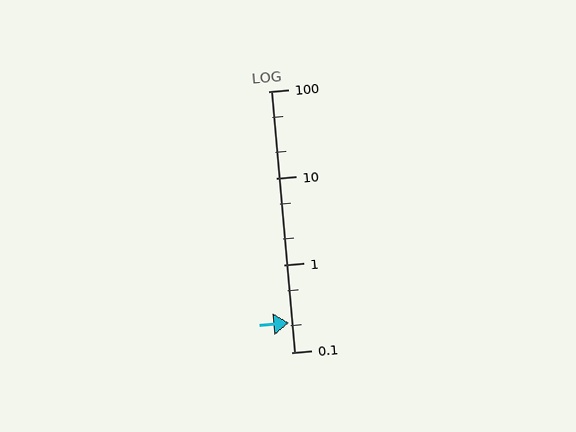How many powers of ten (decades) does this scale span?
The scale spans 3 decades, from 0.1 to 100.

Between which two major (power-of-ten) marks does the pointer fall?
The pointer is between 0.1 and 1.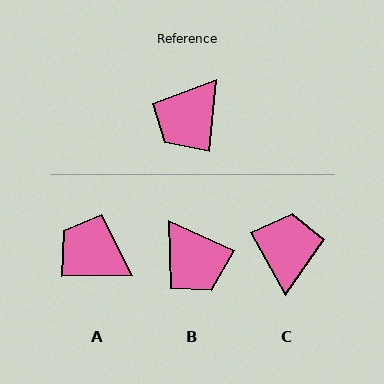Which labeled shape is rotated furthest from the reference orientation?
C, about 145 degrees away.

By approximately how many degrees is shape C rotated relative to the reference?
Approximately 145 degrees clockwise.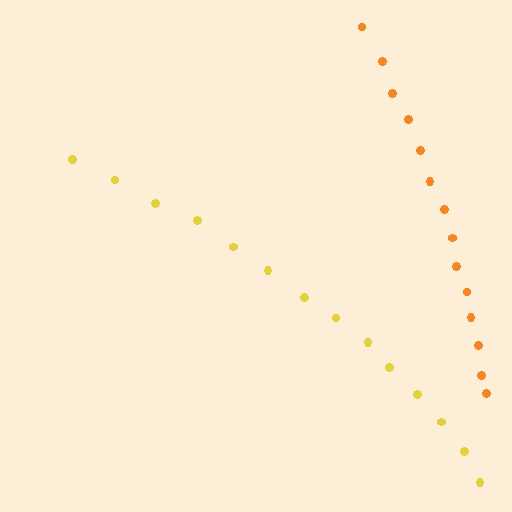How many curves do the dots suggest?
There are 2 distinct paths.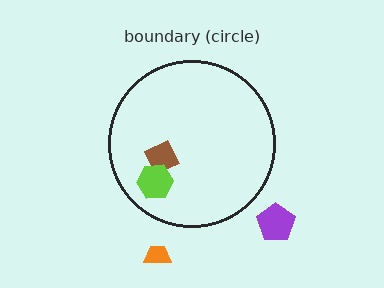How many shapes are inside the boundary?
2 inside, 2 outside.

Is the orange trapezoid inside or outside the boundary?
Outside.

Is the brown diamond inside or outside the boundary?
Inside.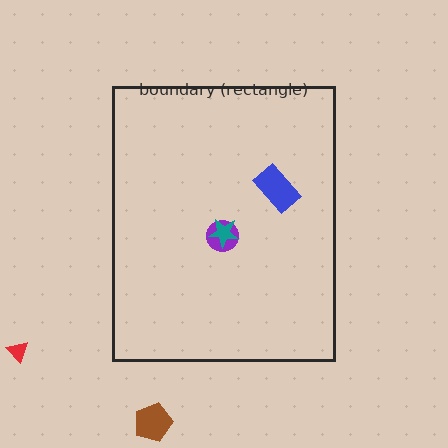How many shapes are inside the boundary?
3 inside, 2 outside.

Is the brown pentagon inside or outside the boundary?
Outside.